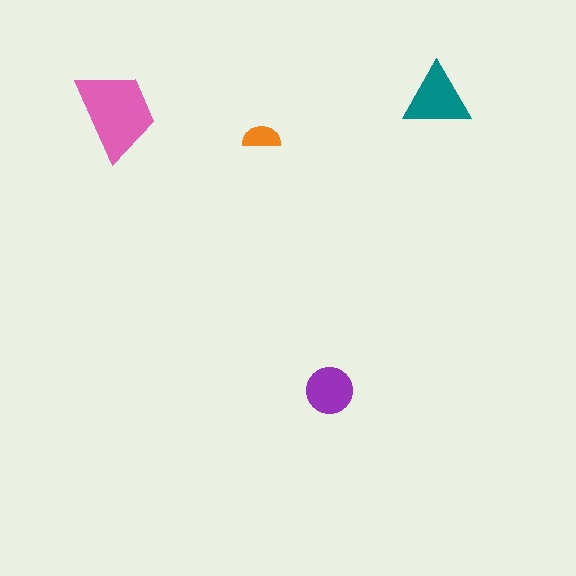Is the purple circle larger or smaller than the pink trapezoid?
Smaller.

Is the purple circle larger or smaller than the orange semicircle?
Larger.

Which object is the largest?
The pink trapezoid.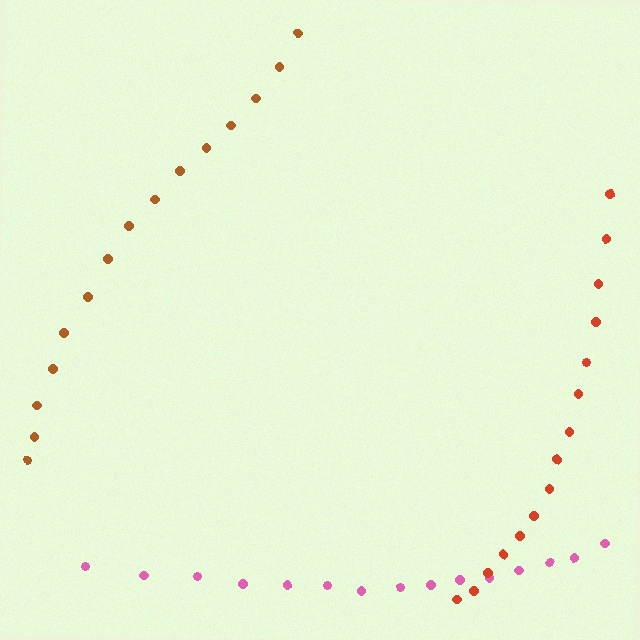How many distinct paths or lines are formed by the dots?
There are 3 distinct paths.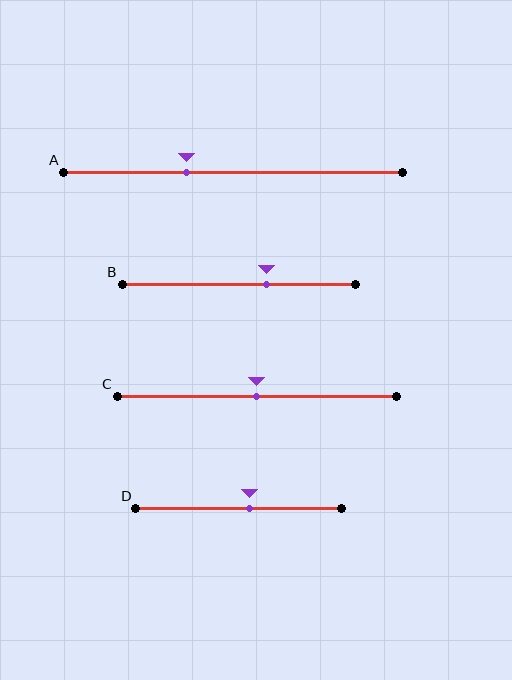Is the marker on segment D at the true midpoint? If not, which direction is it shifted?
No, the marker on segment D is shifted to the right by about 5% of the segment length.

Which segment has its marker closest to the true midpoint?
Segment C has its marker closest to the true midpoint.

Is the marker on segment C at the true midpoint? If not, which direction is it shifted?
Yes, the marker on segment C is at the true midpoint.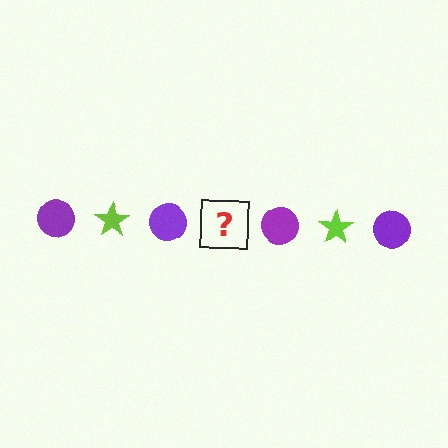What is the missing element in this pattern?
The missing element is a lime star.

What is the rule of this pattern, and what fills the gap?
The rule is that the pattern alternates between purple circle and lime star. The gap should be filled with a lime star.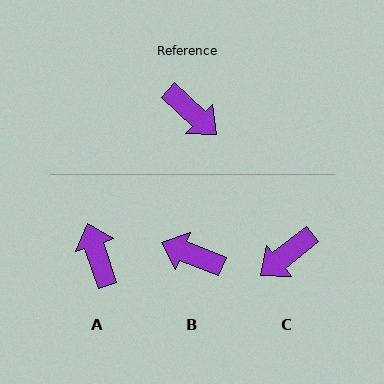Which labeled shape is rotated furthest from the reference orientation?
B, about 159 degrees away.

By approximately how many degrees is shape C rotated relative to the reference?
Approximately 99 degrees clockwise.